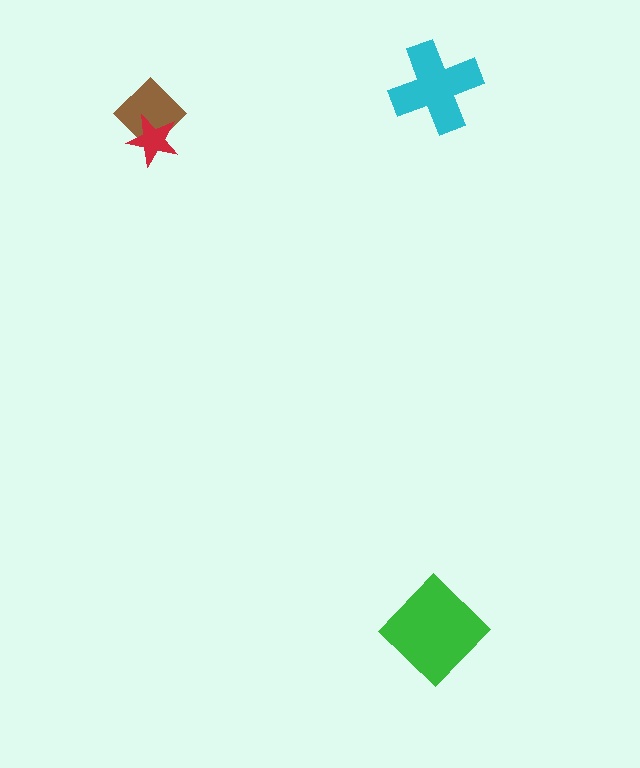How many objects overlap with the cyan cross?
0 objects overlap with the cyan cross.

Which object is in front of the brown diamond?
The red star is in front of the brown diamond.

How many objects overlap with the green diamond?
0 objects overlap with the green diamond.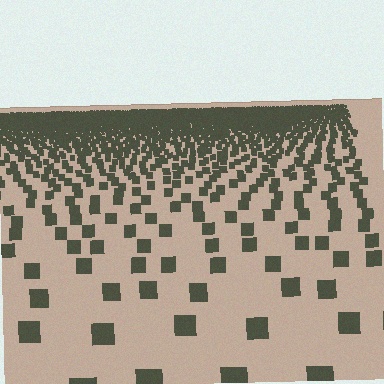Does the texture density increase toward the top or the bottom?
Density increases toward the top.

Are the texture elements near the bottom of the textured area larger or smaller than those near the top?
Larger. Near the bottom, elements are closer to the viewer and appear at a bigger on-screen size.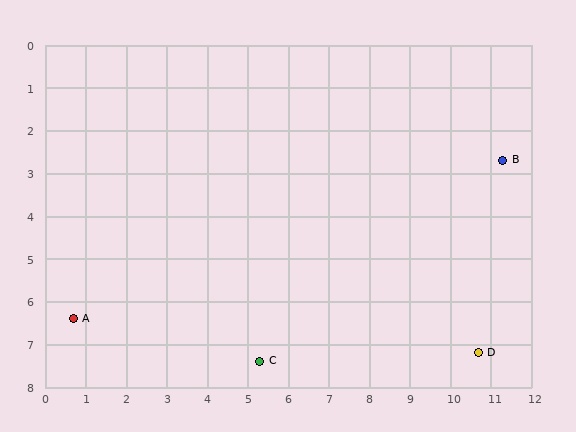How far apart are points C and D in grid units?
Points C and D are about 5.4 grid units apart.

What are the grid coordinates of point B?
Point B is at approximately (11.3, 2.7).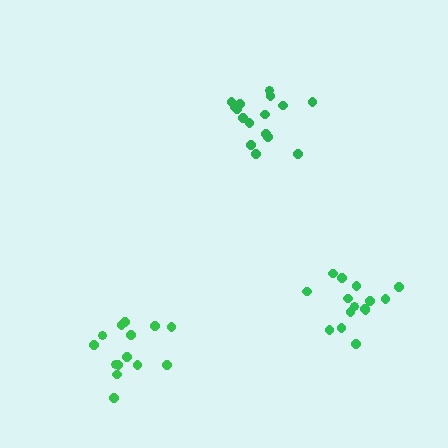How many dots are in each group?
Group 1: 16 dots, Group 2: 15 dots, Group 3: 14 dots (45 total).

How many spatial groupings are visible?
There are 3 spatial groupings.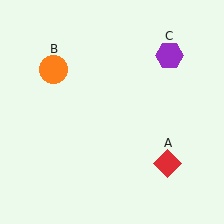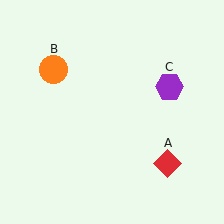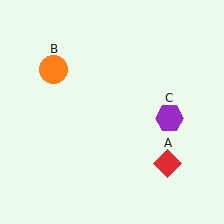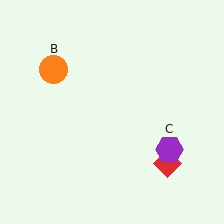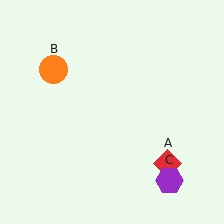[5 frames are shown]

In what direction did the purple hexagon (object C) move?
The purple hexagon (object C) moved down.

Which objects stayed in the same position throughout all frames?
Red diamond (object A) and orange circle (object B) remained stationary.